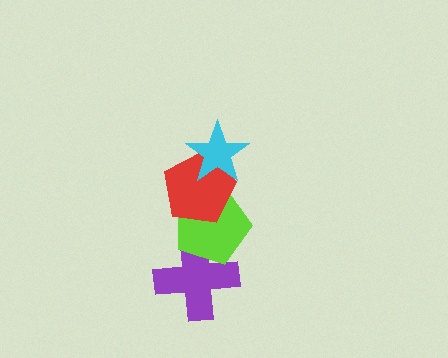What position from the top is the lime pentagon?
The lime pentagon is 3rd from the top.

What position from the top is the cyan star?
The cyan star is 1st from the top.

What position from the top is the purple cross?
The purple cross is 4th from the top.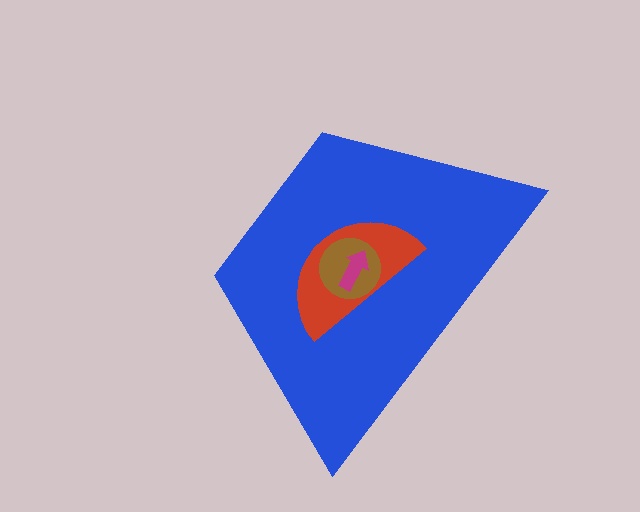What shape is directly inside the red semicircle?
The brown circle.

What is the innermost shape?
The magenta arrow.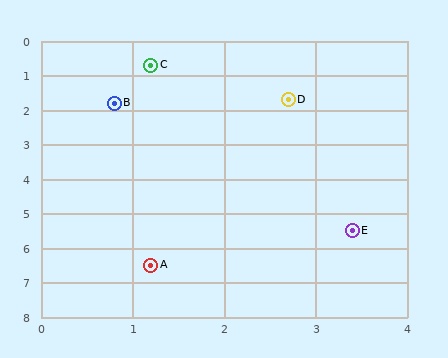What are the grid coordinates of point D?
Point D is at approximately (2.7, 1.7).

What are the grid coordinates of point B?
Point B is at approximately (0.8, 1.8).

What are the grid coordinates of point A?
Point A is at approximately (1.2, 6.5).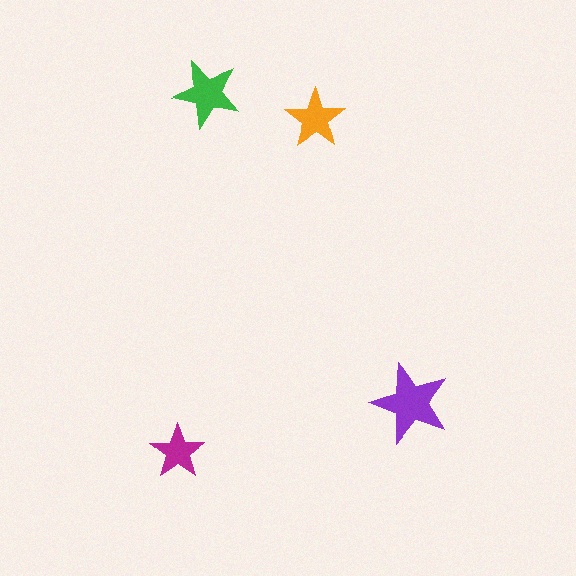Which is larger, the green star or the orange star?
The green one.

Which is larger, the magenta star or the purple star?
The purple one.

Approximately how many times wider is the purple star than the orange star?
About 1.5 times wider.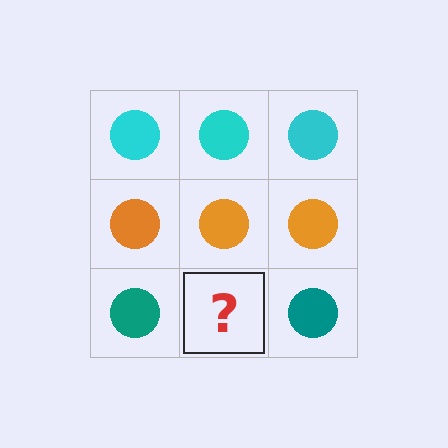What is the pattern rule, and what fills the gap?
The rule is that each row has a consistent color. The gap should be filled with a teal circle.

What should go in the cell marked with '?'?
The missing cell should contain a teal circle.